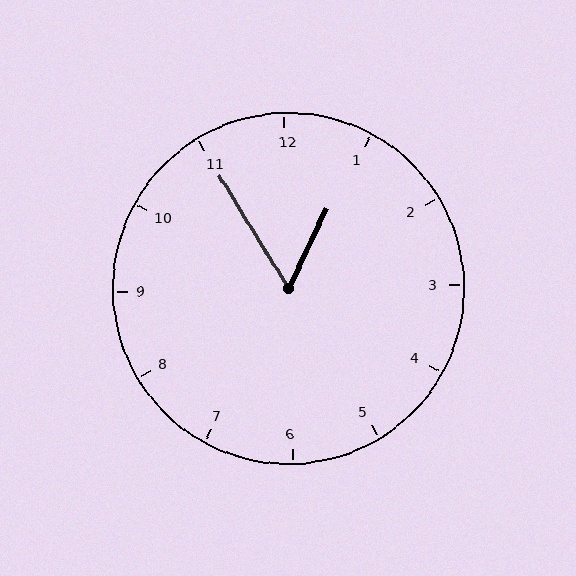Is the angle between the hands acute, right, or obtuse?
It is acute.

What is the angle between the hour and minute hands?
Approximately 58 degrees.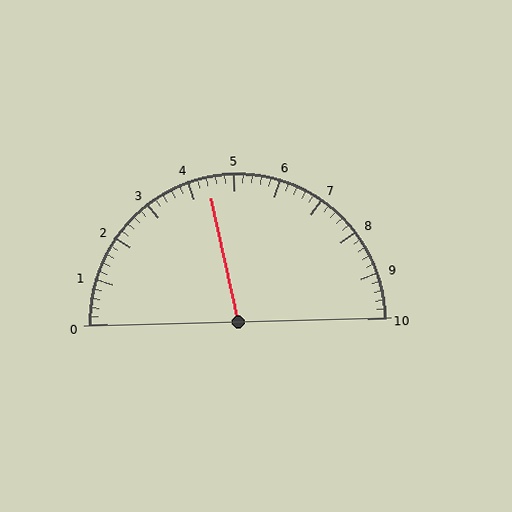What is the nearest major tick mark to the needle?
The nearest major tick mark is 4.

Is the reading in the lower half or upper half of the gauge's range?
The reading is in the lower half of the range (0 to 10).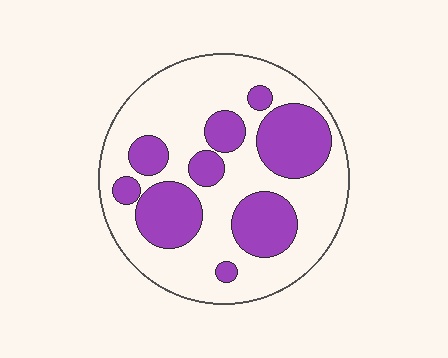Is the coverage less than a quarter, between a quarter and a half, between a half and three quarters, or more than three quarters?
Between a quarter and a half.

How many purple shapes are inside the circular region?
9.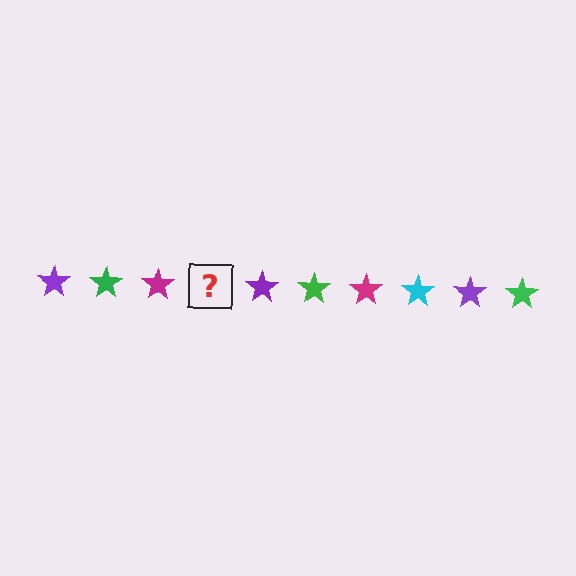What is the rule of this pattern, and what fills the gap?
The rule is that the pattern cycles through purple, green, magenta, cyan stars. The gap should be filled with a cyan star.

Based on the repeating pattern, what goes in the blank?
The blank should be a cyan star.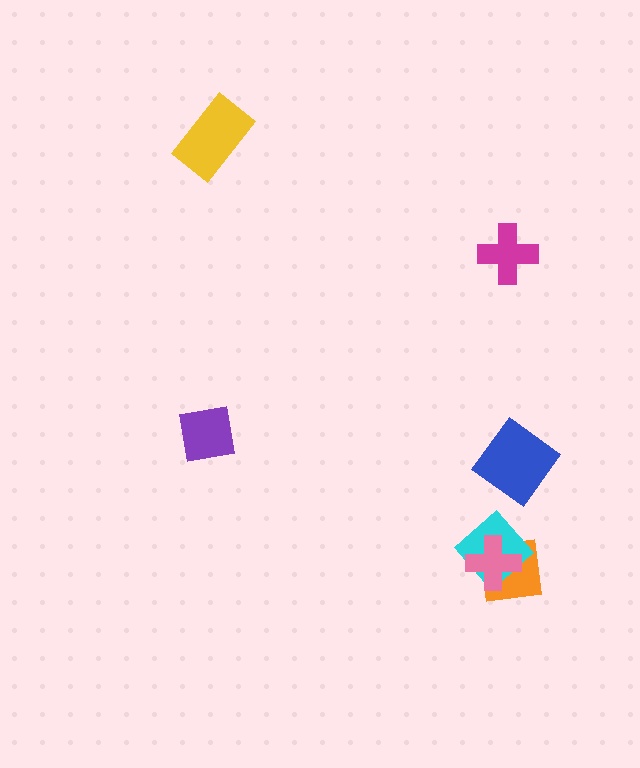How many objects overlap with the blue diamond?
0 objects overlap with the blue diamond.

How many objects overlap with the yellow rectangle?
0 objects overlap with the yellow rectangle.